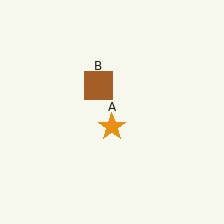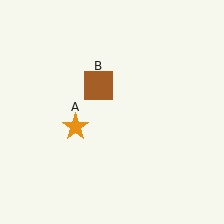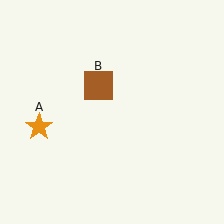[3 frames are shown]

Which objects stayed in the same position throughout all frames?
Brown square (object B) remained stationary.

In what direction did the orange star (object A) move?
The orange star (object A) moved left.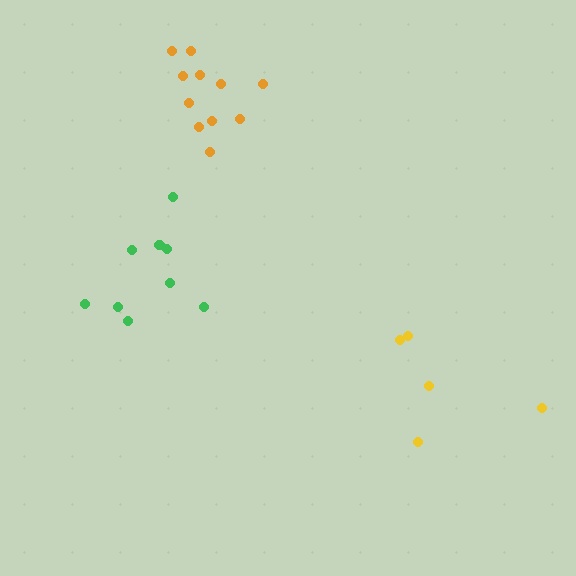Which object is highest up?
The orange cluster is topmost.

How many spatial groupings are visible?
There are 3 spatial groupings.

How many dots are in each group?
Group 1: 5 dots, Group 2: 10 dots, Group 3: 11 dots (26 total).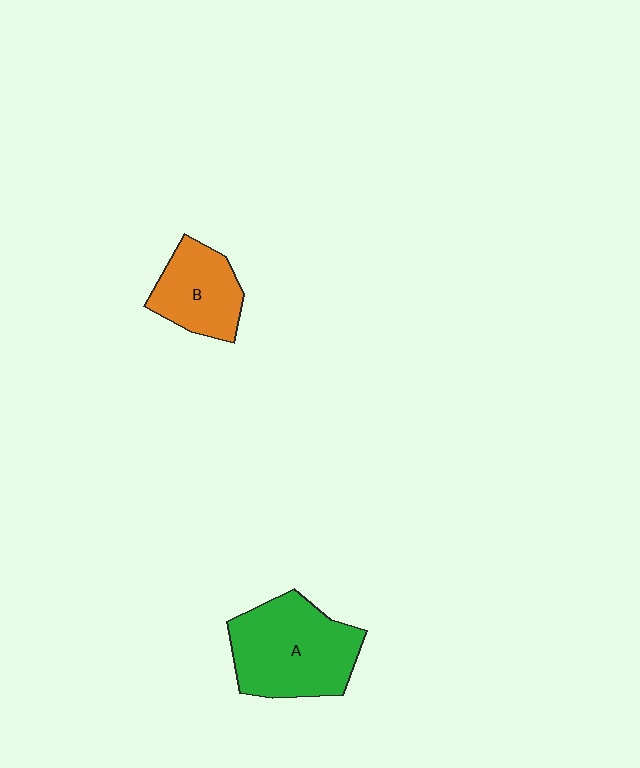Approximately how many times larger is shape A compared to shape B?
Approximately 1.6 times.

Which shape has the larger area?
Shape A (green).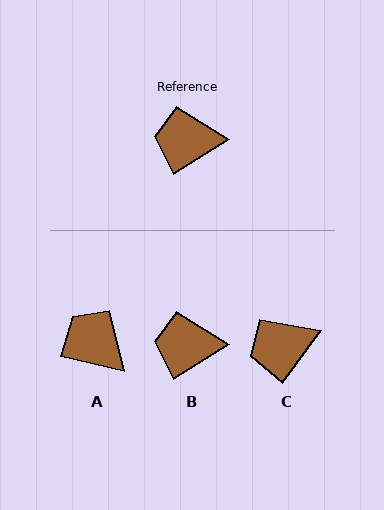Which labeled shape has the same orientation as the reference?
B.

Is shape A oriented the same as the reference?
No, it is off by about 45 degrees.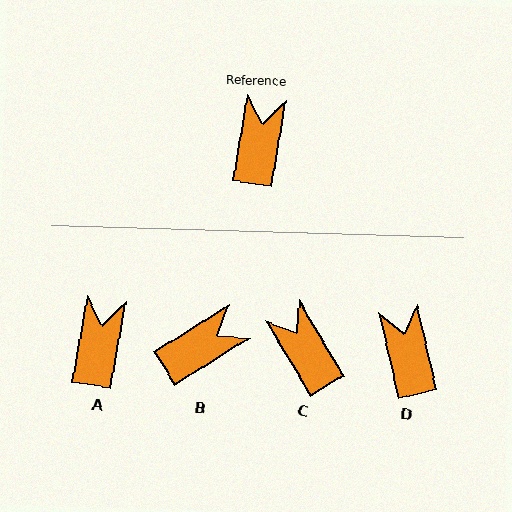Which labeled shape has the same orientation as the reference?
A.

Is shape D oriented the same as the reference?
No, it is off by about 22 degrees.